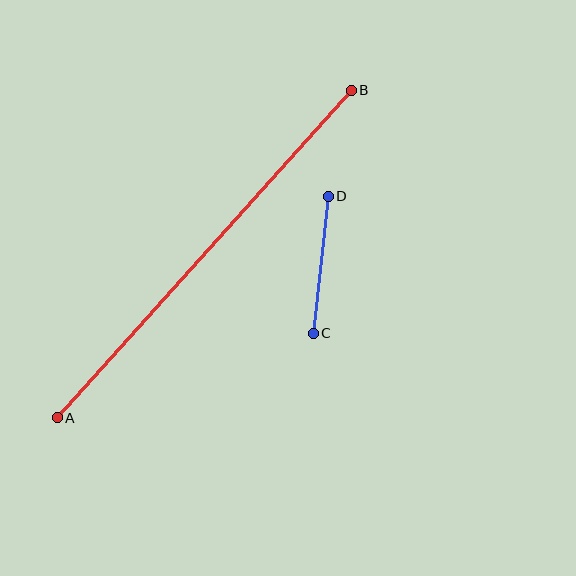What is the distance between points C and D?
The distance is approximately 138 pixels.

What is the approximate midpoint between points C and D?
The midpoint is at approximately (321, 265) pixels.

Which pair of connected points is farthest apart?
Points A and B are farthest apart.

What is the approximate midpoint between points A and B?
The midpoint is at approximately (204, 254) pixels.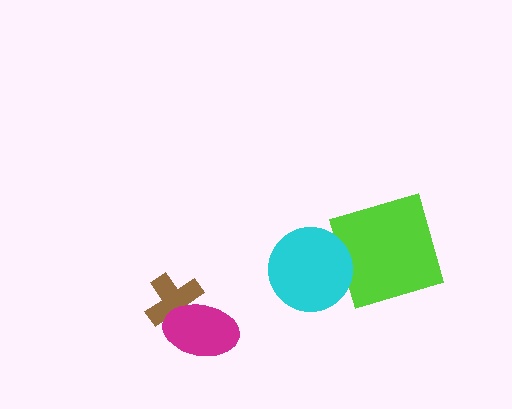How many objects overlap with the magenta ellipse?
1 object overlaps with the magenta ellipse.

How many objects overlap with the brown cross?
1 object overlaps with the brown cross.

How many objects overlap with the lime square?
1 object overlaps with the lime square.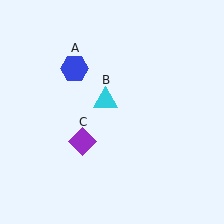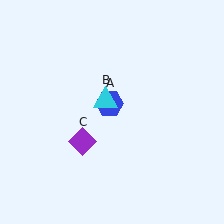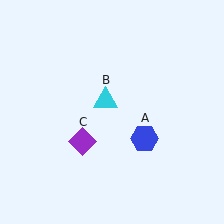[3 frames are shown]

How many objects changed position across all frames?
1 object changed position: blue hexagon (object A).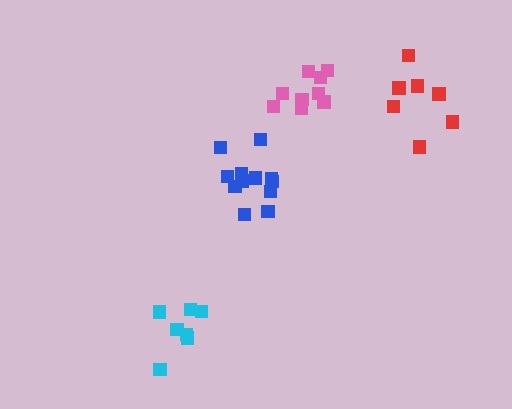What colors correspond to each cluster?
The clusters are colored: pink, red, blue, cyan.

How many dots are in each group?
Group 1: 9 dots, Group 2: 7 dots, Group 3: 12 dots, Group 4: 7 dots (35 total).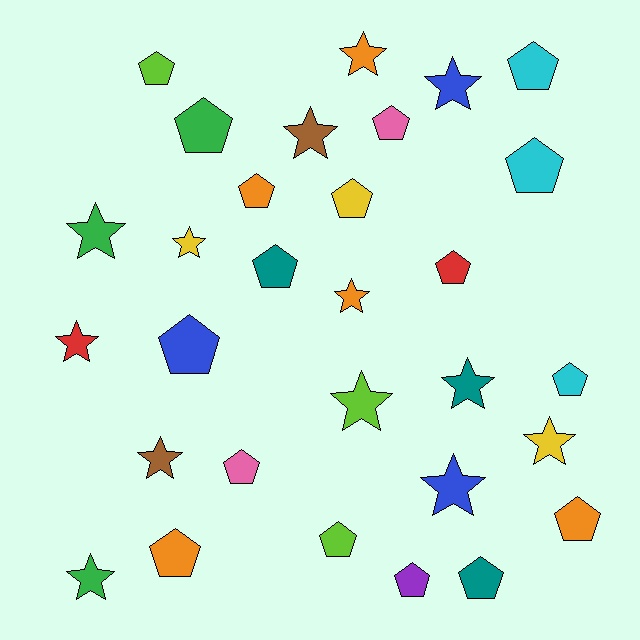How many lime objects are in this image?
There are 3 lime objects.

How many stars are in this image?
There are 13 stars.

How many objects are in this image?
There are 30 objects.